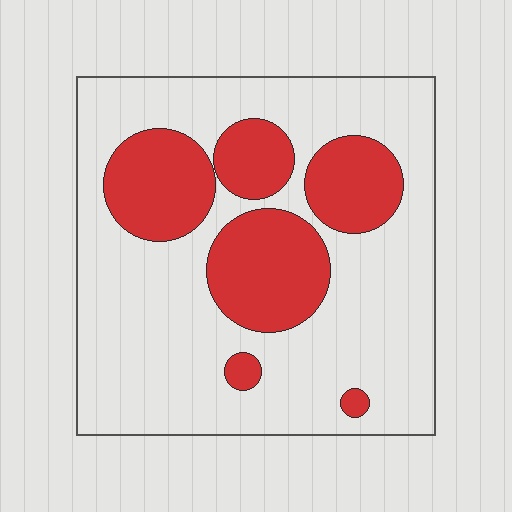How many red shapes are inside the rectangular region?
6.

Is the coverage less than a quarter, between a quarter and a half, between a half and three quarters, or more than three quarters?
Between a quarter and a half.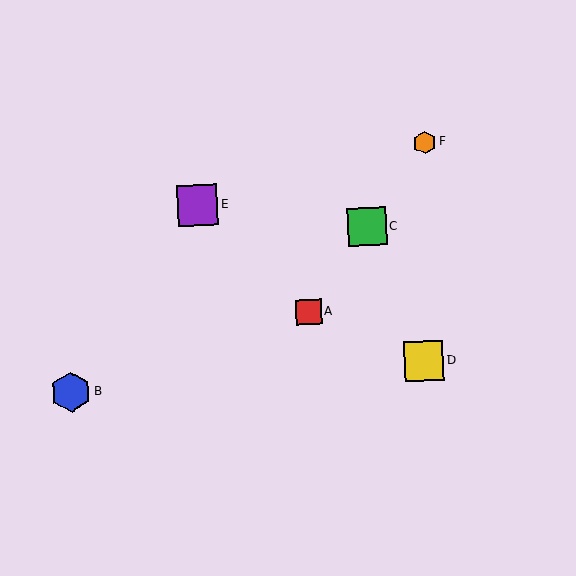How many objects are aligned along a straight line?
3 objects (A, C, F) are aligned along a straight line.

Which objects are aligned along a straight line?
Objects A, C, F are aligned along a straight line.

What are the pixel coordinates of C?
Object C is at (367, 227).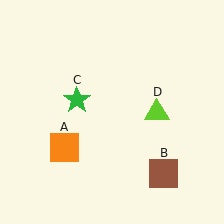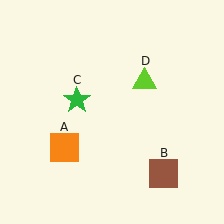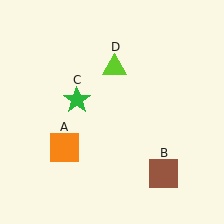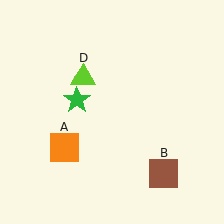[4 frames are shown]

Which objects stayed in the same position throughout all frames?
Orange square (object A) and brown square (object B) and green star (object C) remained stationary.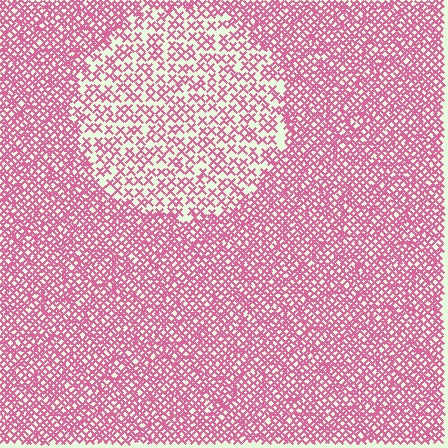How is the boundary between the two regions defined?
The boundary is defined by a change in element density (approximately 2.1x ratio). All elements are the same color, size, and shape.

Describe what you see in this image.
The image contains small pink elements arranged at two different densities. A circle-shaped region is visible where the elements are less densely packed than the surrounding area.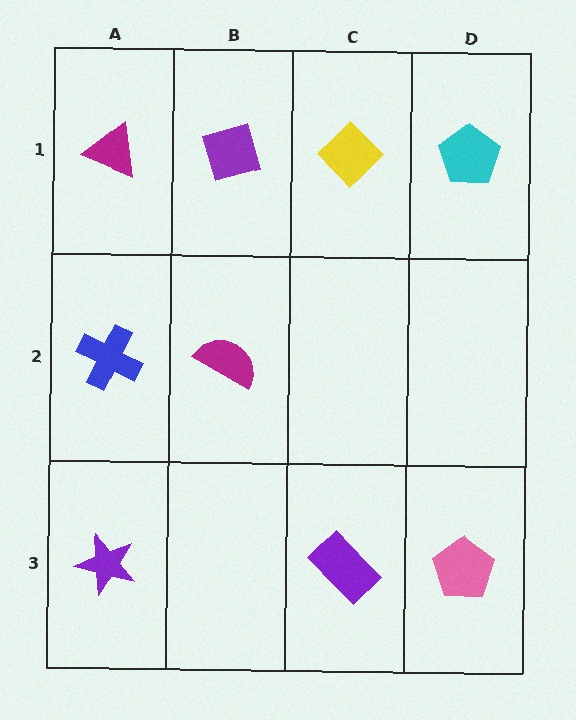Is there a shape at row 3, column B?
No, that cell is empty.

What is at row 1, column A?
A magenta triangle.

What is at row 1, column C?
A yellow diamond.